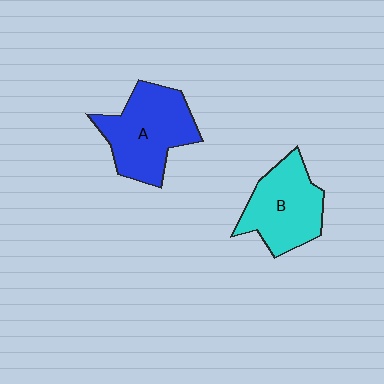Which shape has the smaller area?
Shape B (cyan).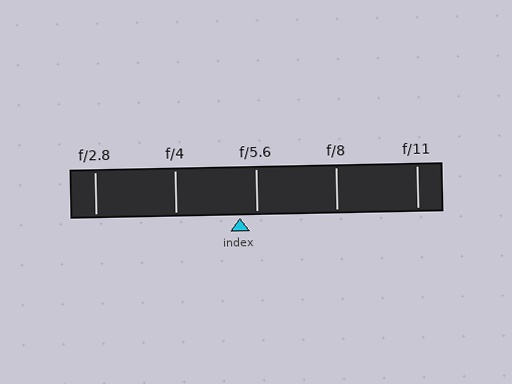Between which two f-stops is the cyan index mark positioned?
The index mark is between f/4 and f/5.6.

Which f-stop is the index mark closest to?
The index mark is closest to f/5.6.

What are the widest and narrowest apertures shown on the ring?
The widest aperture shown is f/2.8 and the narrowest is f/11.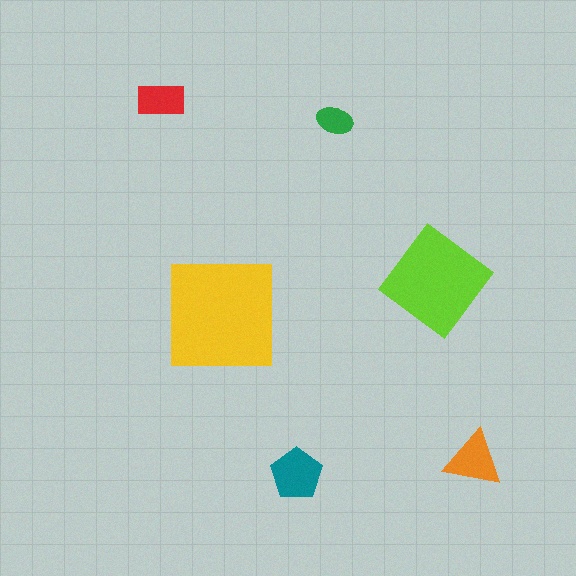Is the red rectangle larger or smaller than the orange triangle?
Smaller.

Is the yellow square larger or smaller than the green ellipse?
Larger.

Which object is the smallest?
The green ellipse.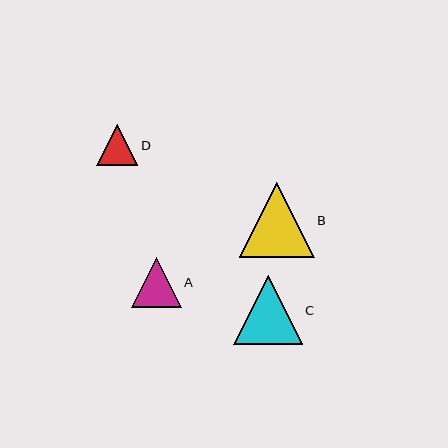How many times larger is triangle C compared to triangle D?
Triangle C is approximately 1.7 times the size of triangle D.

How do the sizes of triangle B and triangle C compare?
Triangle B and triangle C are approximately the same size.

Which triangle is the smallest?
Triangle D is the smallest with a size of approximately 41 pixels.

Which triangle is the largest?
Triangle B is the largest with a size of approximately 75 pixels.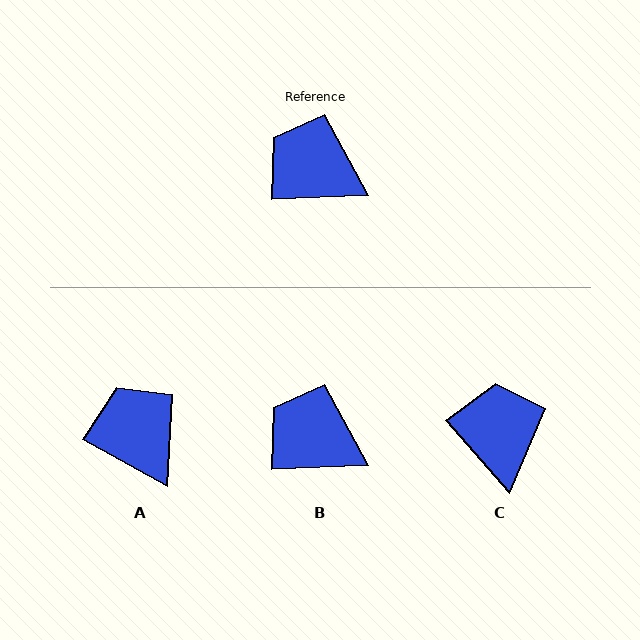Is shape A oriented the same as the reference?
No, it is off by about 31 degrees.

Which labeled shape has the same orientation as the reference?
B.